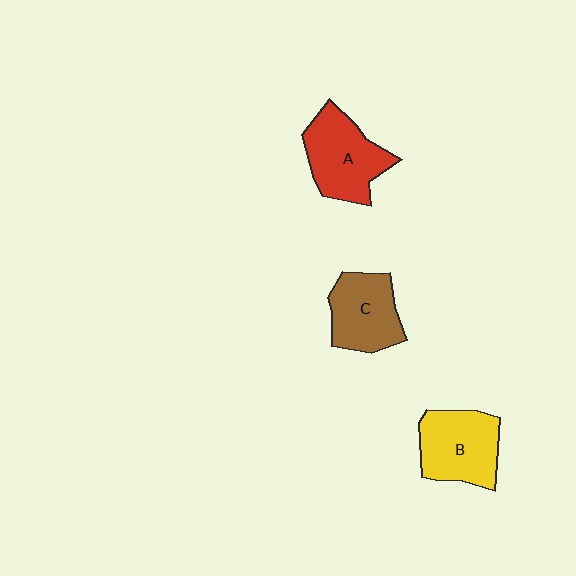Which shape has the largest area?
Shape A (red).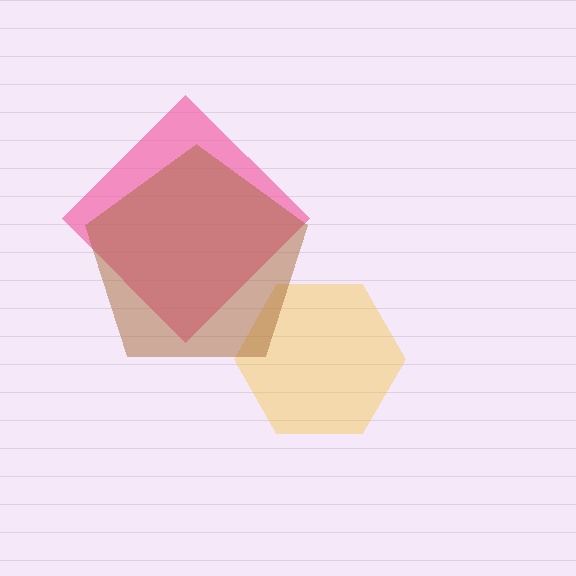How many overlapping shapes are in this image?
There are 3 overlapping shapes in the image.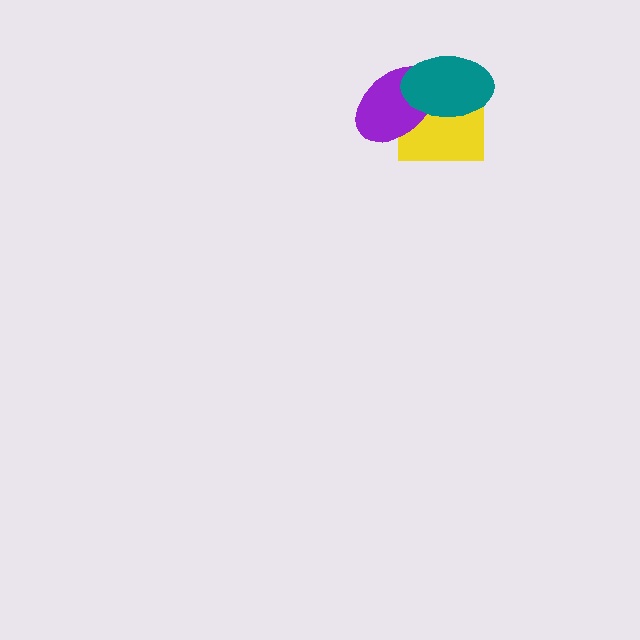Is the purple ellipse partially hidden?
Yes, it is partially covered by another shape.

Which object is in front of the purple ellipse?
The teal ellipse is in front of the purple ellipse.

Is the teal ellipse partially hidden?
No, no other shape covers it.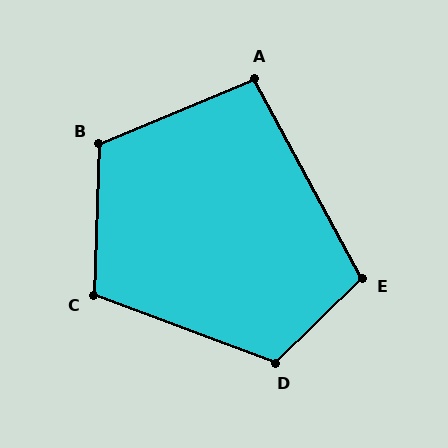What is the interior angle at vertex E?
Approximately 106 degrees (obtuse).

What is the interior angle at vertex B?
Approximately 115 degrees (obtuse).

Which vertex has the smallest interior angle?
A, at approximately 96 degrees.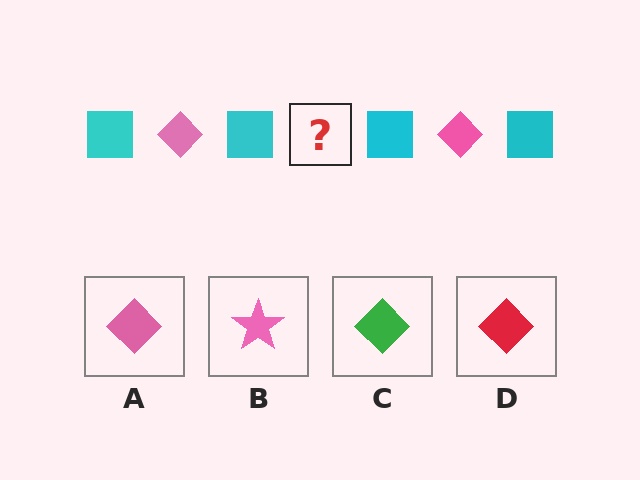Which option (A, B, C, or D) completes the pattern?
A.